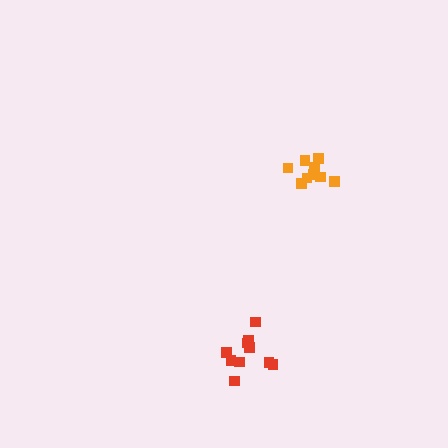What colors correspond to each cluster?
The clusters are colored: red, orange.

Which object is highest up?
The orange cluster is topmost.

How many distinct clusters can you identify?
There are 2 distinct clusters.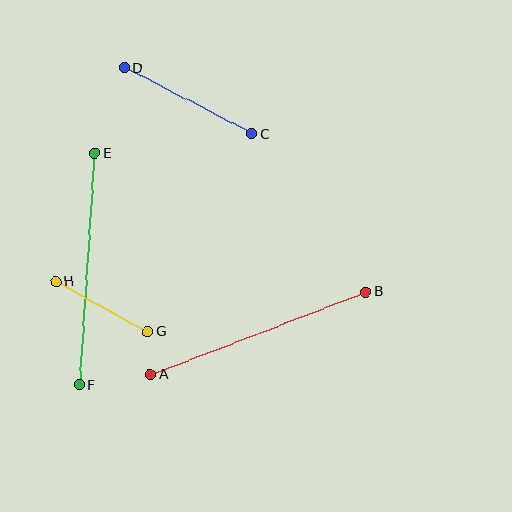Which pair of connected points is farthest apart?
Points E and F are farthest apart.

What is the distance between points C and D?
The distance is approximately 144 pixels.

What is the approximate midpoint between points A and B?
The midpoint is at approximately (258, 333) pixels.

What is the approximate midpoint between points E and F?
The midpoint is at approximately (87, 269) pixels.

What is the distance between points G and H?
The distance is approximately 105 pixels.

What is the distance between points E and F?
The distance is approximately 232 pixels.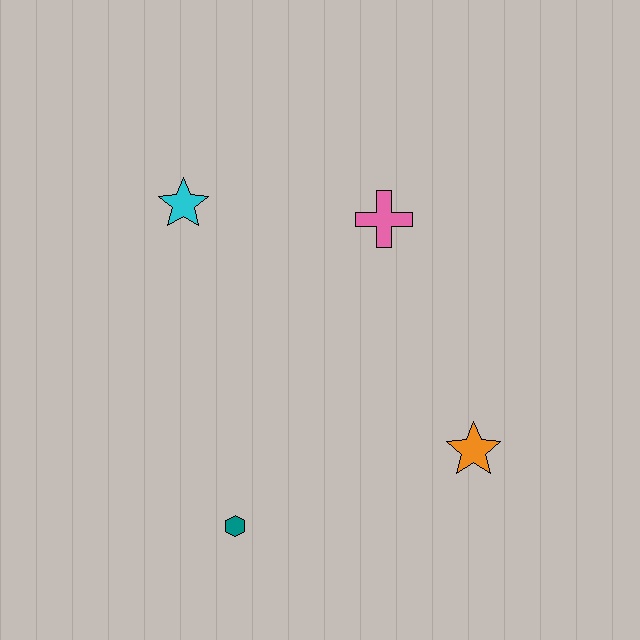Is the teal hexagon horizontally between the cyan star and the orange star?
Yes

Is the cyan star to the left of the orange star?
Yes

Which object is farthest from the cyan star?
The orange star is farthest from the cyan star.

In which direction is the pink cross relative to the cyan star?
The pink cross is to the right of the cyan star.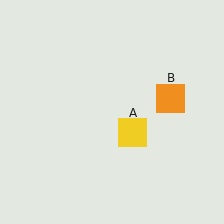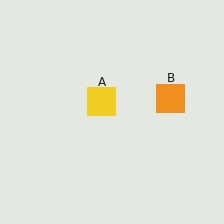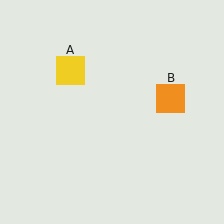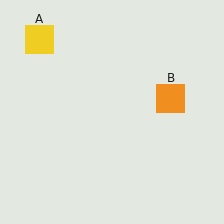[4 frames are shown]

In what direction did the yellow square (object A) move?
The yellow square (object A) moved up and to the left.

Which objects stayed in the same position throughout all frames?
Orange square (object B) remained stationary.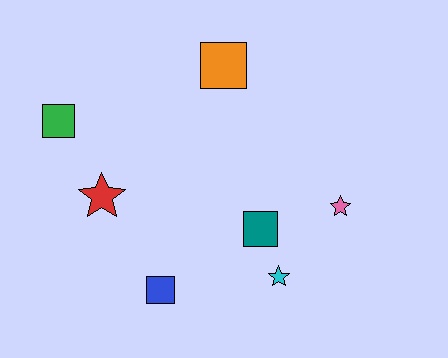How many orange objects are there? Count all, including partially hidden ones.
There is 1 orange object.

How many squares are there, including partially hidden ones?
There are 4 squares.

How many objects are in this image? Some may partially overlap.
There are 7 objects.